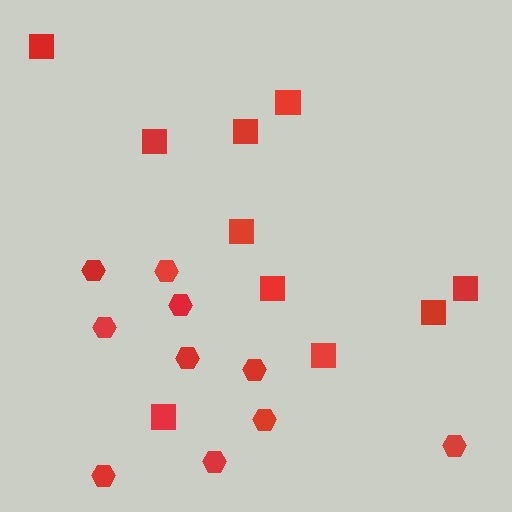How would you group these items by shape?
There are 2 groups: one group of squares (10) and one group of hexagons (10).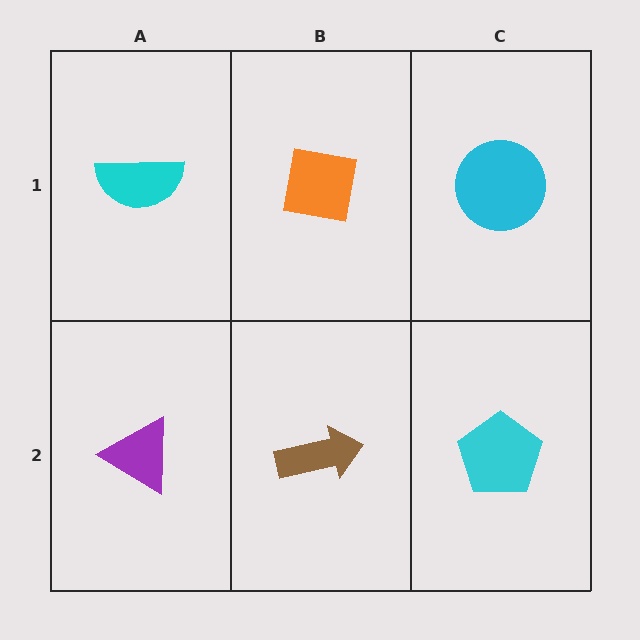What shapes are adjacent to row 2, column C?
A cyan circle (row 1, column C), a brown arrow (row 2, column B).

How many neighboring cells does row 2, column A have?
2.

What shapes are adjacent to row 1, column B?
A brown arrow (row 2, column B), a cyan semicircle (row 1, column A), a cyan circle (row 1, column C).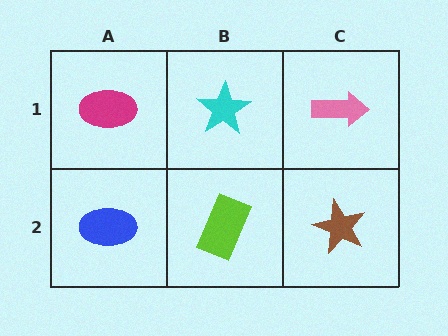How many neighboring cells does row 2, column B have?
3.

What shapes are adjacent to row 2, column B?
A cyan star (row 1, column B), a blue ellipse (row 2, column A), a brown star (row 2, column C).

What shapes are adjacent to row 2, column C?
A pink arrow (row 1, column C), a lime rectangle (row 2, column B).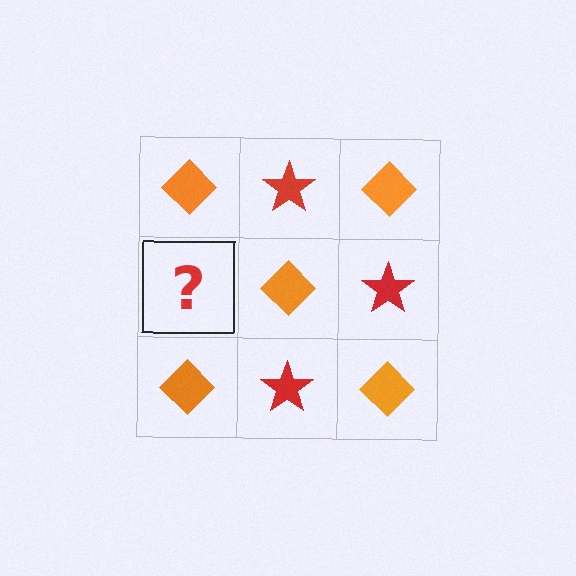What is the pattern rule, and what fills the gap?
The rule is that it alternates orange diamond and red star in a checkerboard pattern. The gap should be filled with a red star.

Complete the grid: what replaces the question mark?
The question mark should be replaced with a red star.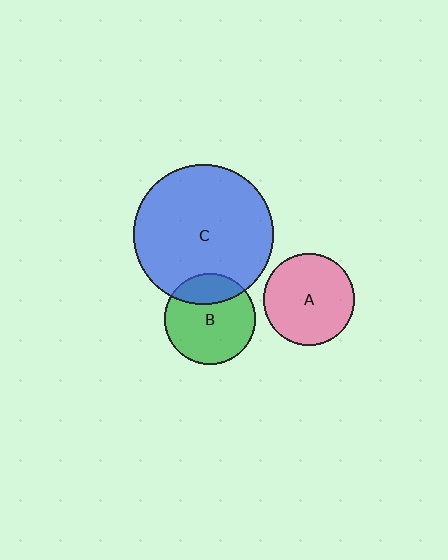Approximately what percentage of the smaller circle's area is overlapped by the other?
Approximately 25%.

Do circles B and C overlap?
Yes.